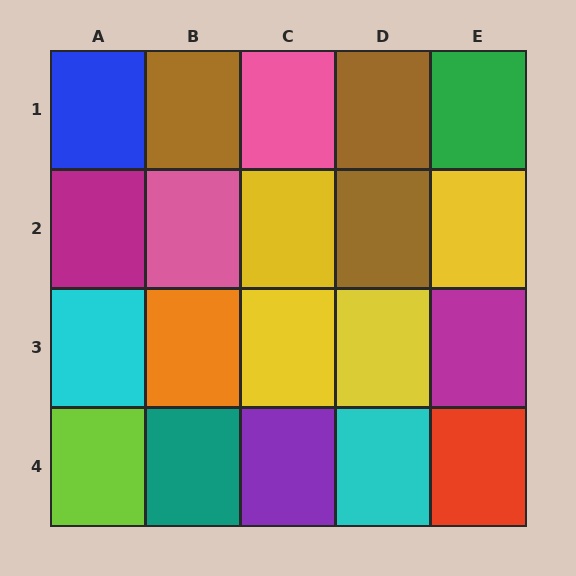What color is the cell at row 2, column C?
Yellow.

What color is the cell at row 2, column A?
Magenta.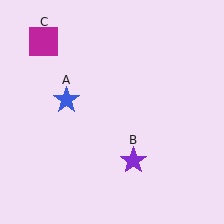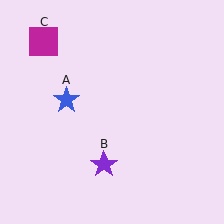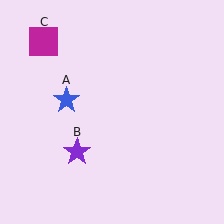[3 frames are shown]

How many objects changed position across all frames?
1 object changed position: purple star (object B).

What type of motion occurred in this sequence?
The purple star (object B) rotated clockwise around the center of the scene.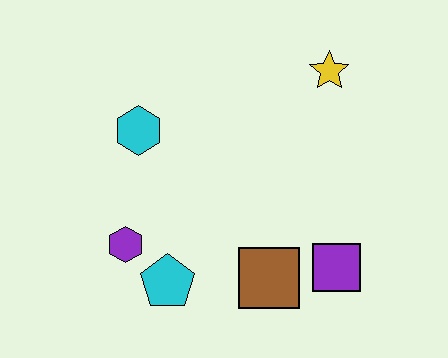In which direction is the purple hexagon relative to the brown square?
The purple hexagon is to the left of the brown square.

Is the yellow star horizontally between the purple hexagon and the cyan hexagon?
No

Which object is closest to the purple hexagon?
The cyan pentagon is closest to the purple hexagon.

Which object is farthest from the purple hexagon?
The yellow star is farthest from the purple hexagon.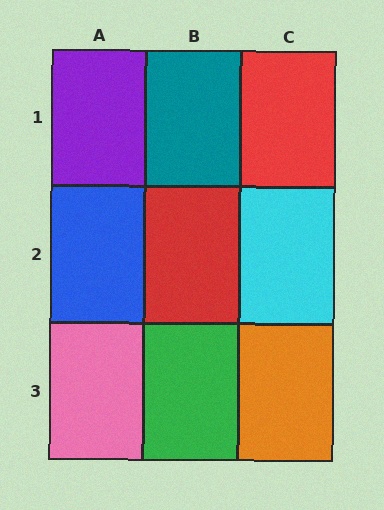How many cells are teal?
1 cell is teal.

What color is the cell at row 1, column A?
Purple.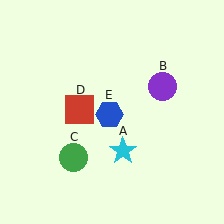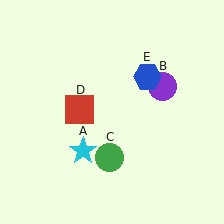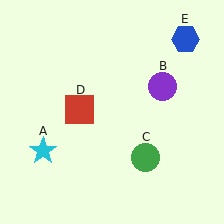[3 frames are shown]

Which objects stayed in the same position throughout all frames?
Purple circle (object B) and red square (object D) remained stationary.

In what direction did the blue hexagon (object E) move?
The blue hexagon (object E) moved up and to the right.